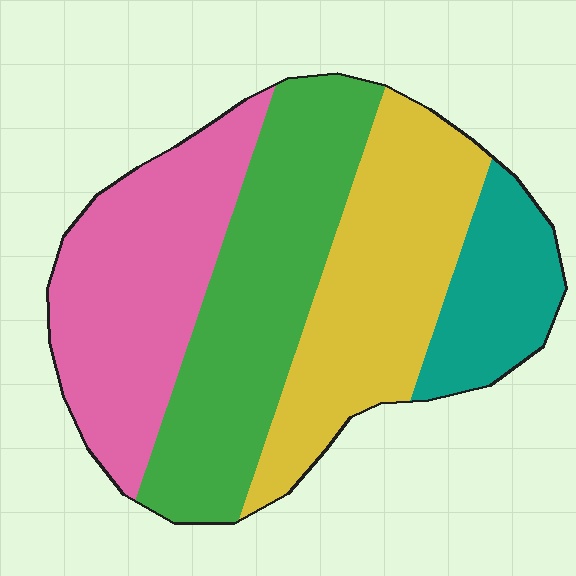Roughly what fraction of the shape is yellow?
Yellow covers around 30% of the shape.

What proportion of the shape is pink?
Pink takes up between a sixth and a third of the shape.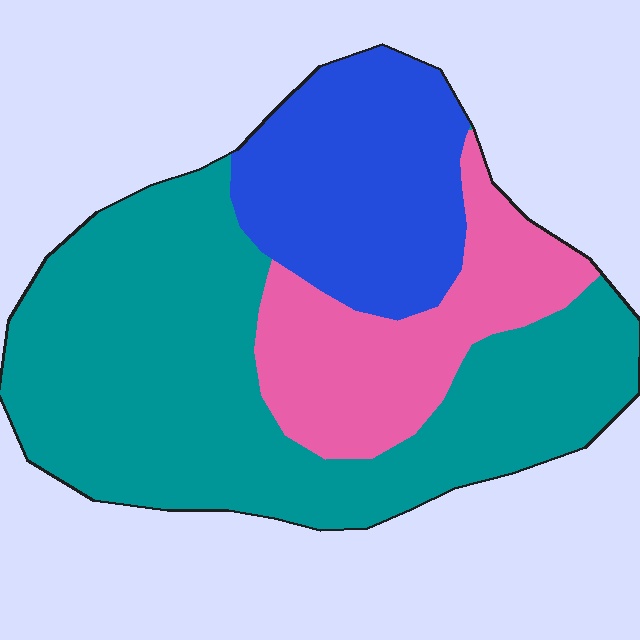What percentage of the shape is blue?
Blue takes up less than a quarter of the shape.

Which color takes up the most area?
Teal, at roughly 55%.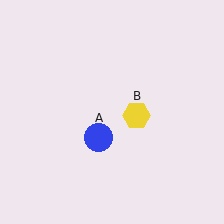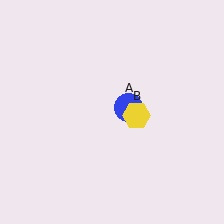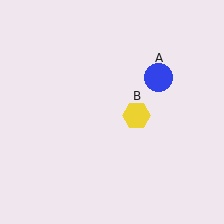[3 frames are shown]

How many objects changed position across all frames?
1 object changed position: blue circle (object A).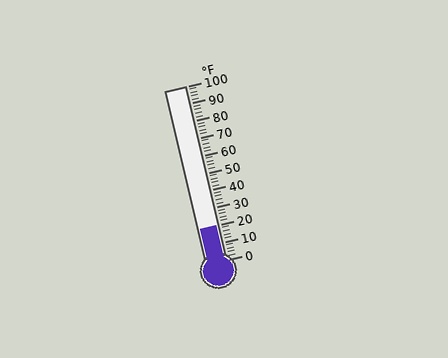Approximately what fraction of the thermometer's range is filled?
The thermometer is filled to approximately 20% of its range.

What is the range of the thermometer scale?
The thermometer scale ranges from 0°F to 100°F.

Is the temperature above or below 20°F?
The temperature is at 20°F.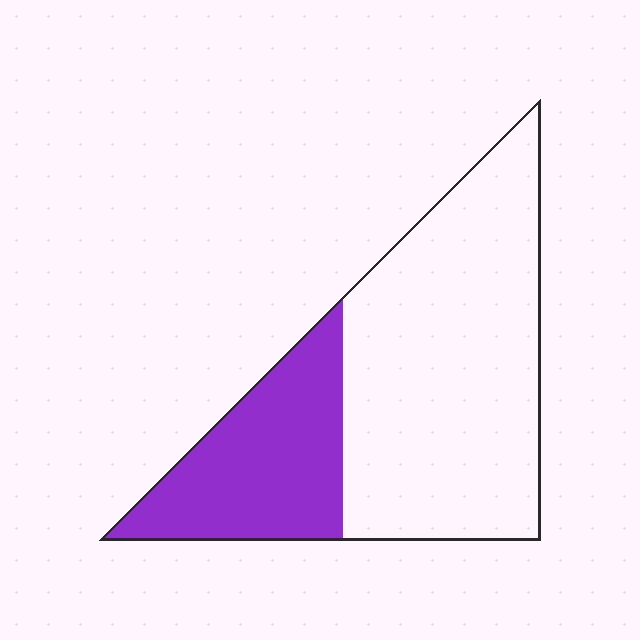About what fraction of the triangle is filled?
About one third (1/3).